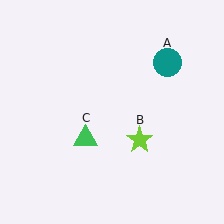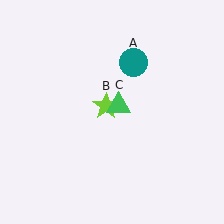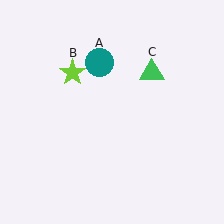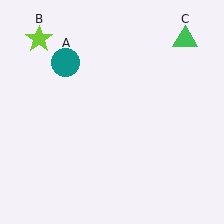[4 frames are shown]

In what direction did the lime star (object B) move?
The lime star (object B) moved up and to the left.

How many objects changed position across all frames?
3 objects changed position: teal circle (object A), lime star (object B), green triangle (object C).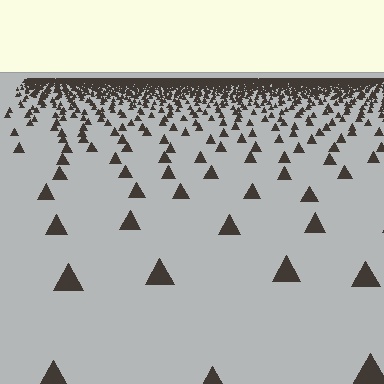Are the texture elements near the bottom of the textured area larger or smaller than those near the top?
Larger. Near the bottom, elements are closer to the viewer and appear at a bigger on-screen size.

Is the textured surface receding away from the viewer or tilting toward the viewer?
The surface is receding away from the viewer. Texture elements get smaller and denser toward the top.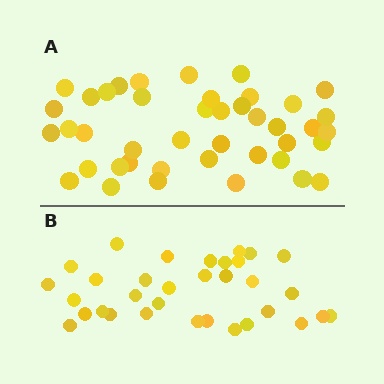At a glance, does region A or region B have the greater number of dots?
Region A (the top region) has more dots.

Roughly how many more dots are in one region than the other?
Region A has roughly 8 or so more dots than region B.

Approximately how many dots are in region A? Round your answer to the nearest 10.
About 40 dots. (The exact count is 42, which rounds to 40.)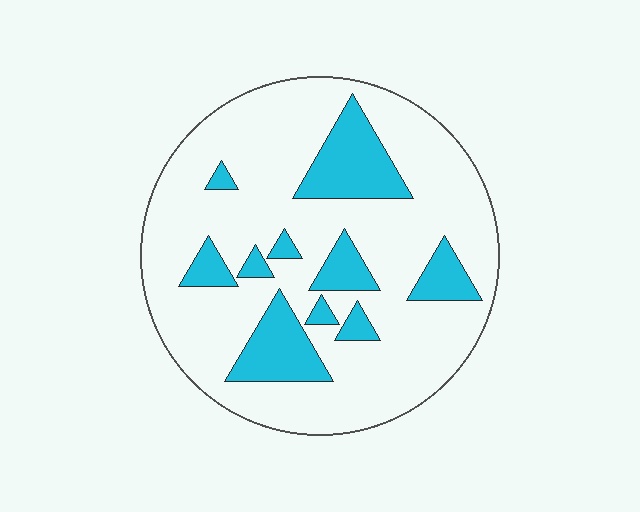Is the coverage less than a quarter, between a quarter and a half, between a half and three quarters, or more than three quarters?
Less than a quarter.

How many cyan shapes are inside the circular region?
10.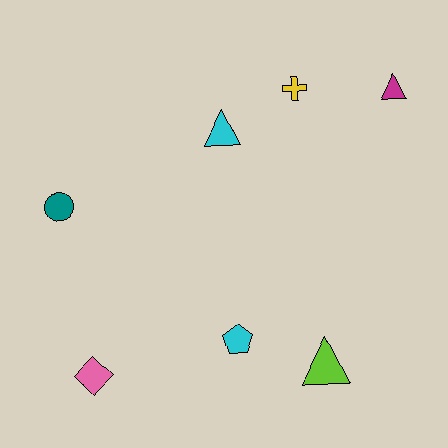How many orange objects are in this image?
There are no orange objects.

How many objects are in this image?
There are 7 objects.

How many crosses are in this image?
There is 1 cross.